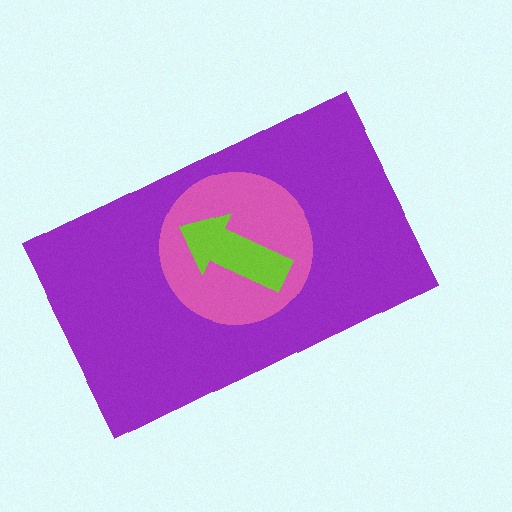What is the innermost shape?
The lime arrow.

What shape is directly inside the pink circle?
The lime arrow.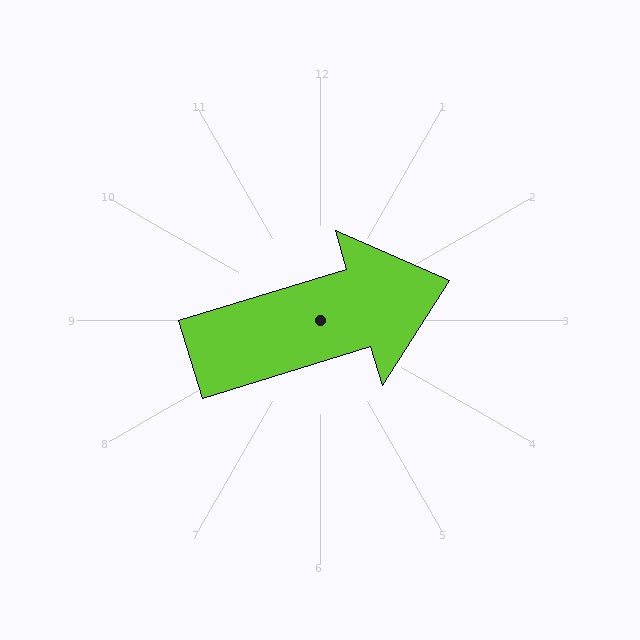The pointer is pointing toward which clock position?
Roughly 2 o'clock.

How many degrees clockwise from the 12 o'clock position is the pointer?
Approximately 73 degrees.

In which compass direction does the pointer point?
East.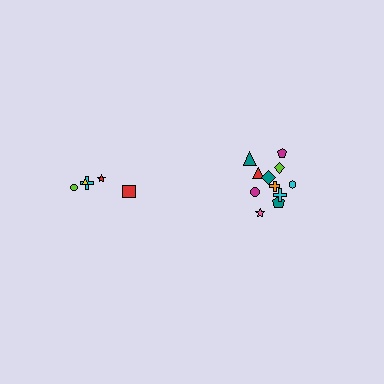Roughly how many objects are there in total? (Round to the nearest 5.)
Roughly 15 objects in total.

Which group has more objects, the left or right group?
The right group.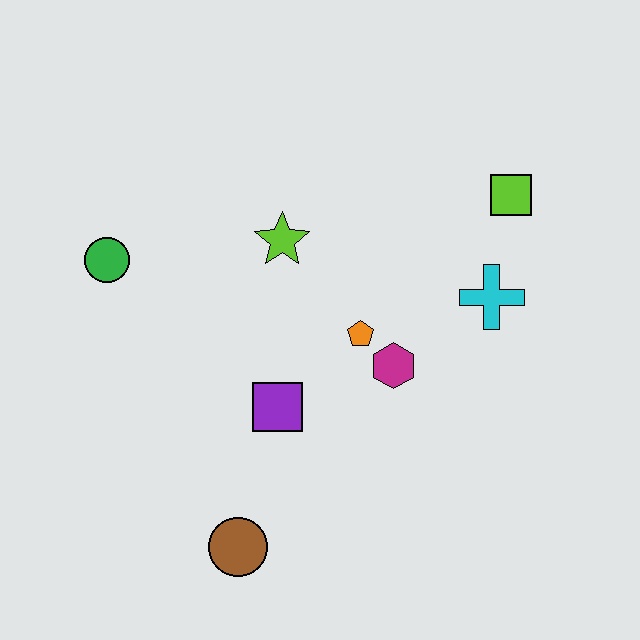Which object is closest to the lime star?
The orange pentagon is closest to the lime star.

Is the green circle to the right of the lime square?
No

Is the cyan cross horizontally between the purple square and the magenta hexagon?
No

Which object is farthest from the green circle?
The lime square is farthest from the green circle.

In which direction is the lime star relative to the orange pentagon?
The lime star is above the orange pentagon.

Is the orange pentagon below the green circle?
Yes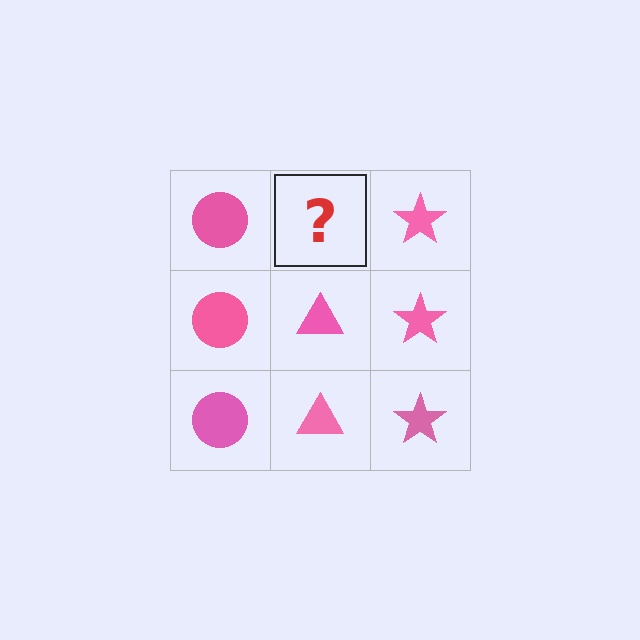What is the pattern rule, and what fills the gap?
The rule is that each column has a consistent shape. The gap should be filled with a pink triangle.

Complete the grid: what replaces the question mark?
The question mark should be replaced with a pink triangle.